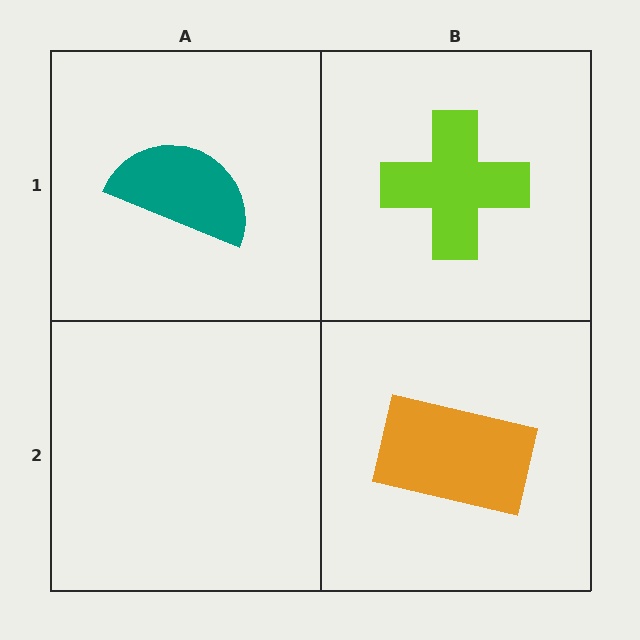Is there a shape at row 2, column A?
No, that cell is empty.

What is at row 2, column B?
An orange rectangle.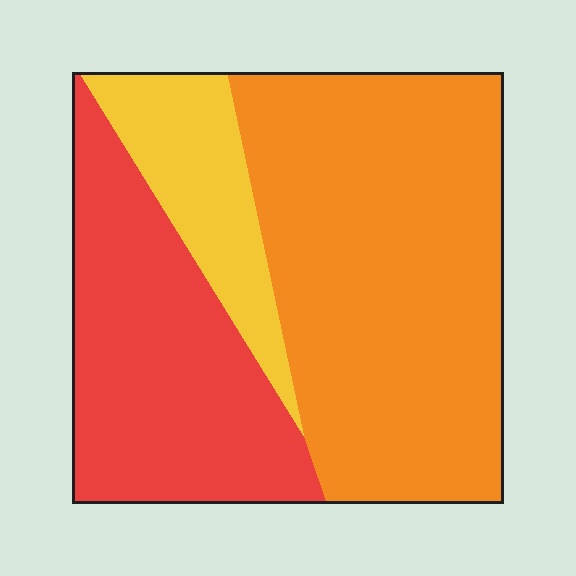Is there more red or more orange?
Orange.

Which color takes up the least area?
Yellow, at roughly 15%.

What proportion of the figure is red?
Red takes up between a quarter and a half of the figure.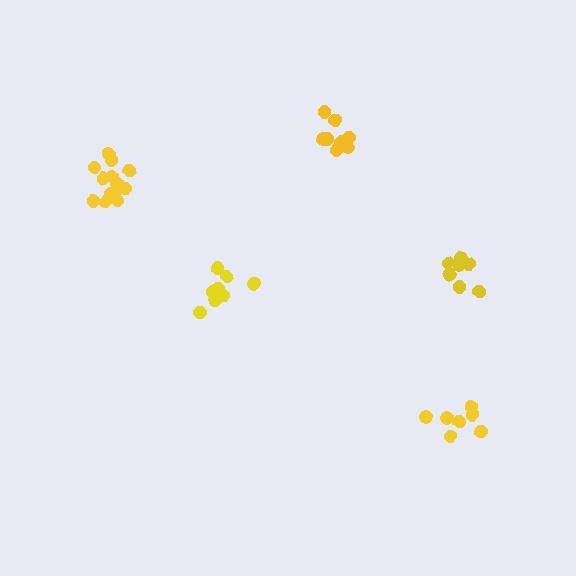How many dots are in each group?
Group 1: 8 dots, Group 2: 13 dots, Group 3: 7 dots, Group 4: 7 dots, Group 5: 9 dots (44 total).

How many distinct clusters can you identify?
There are 5 distinct clusters.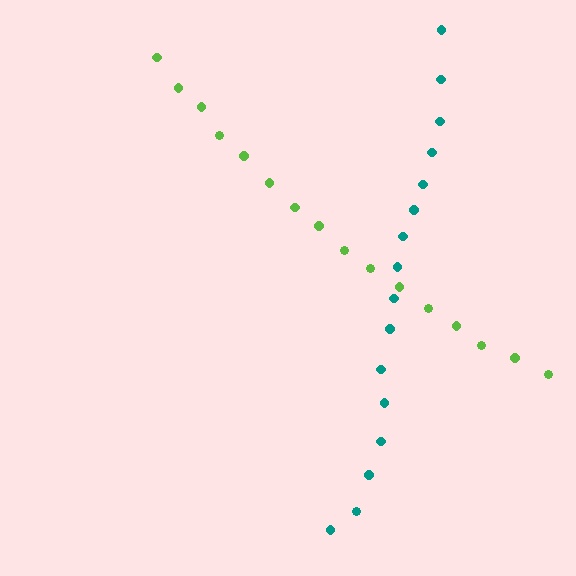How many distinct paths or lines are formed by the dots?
There are 2 distinct paths.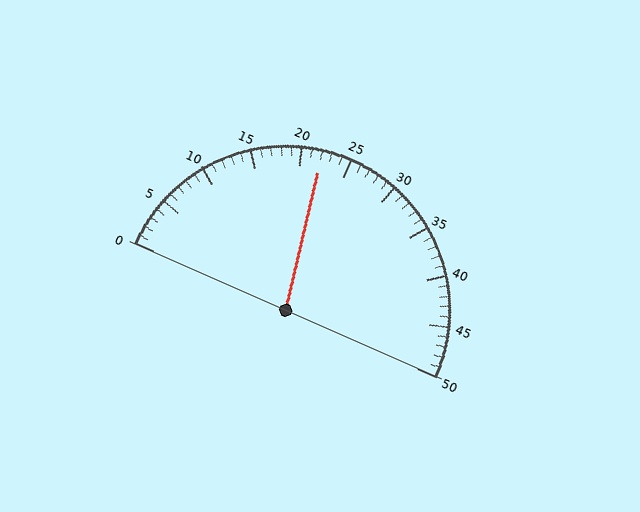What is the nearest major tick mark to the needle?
The nearest major tick mark is 20.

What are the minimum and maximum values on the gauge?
The gauge ranges from 0 to 50.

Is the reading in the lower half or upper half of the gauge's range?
The reading is in the lower half of the range (0 to 50).